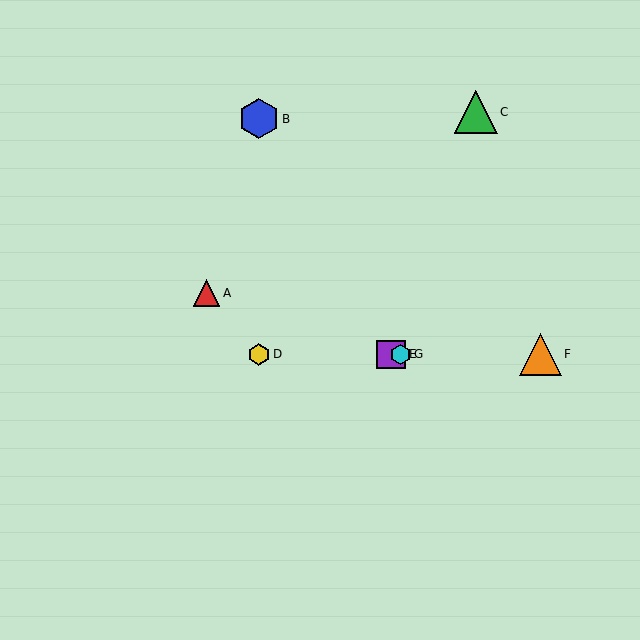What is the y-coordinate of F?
Object F is at y≈354.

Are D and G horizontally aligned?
Yes, both are at y≈354.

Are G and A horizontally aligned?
No, G is at y≈354 and A is at y≈293.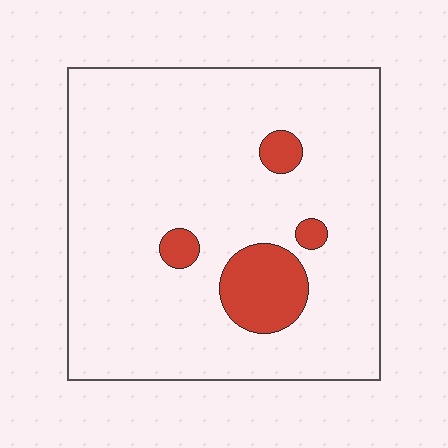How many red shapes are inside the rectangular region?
4.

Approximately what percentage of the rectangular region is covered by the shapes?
Approximately 10%.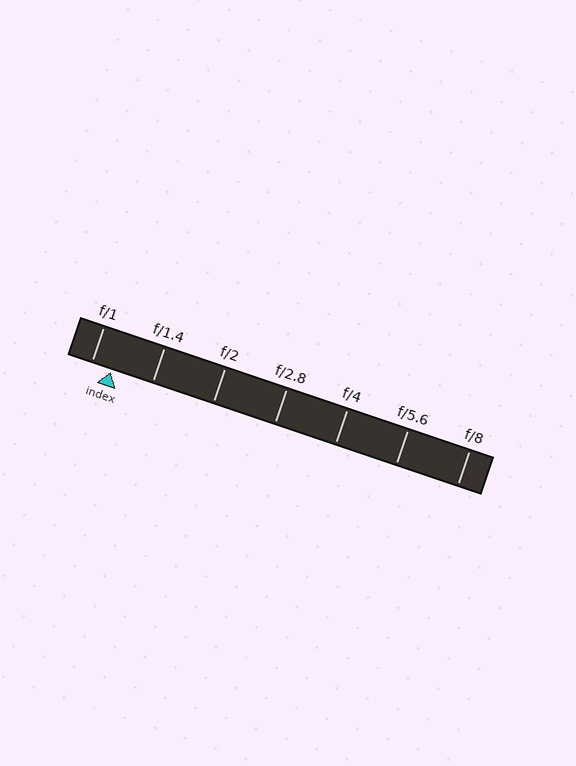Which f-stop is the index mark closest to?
The index mark is closest to f/1.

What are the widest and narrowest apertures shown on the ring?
The widest aperture shown is f/1 and the narrowest is f/8.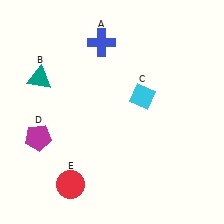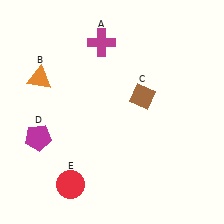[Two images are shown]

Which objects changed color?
A changed from blue to magenta. B changed from teal to orange. C changed from cyan to brown.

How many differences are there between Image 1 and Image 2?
There are 3 differences between the two images.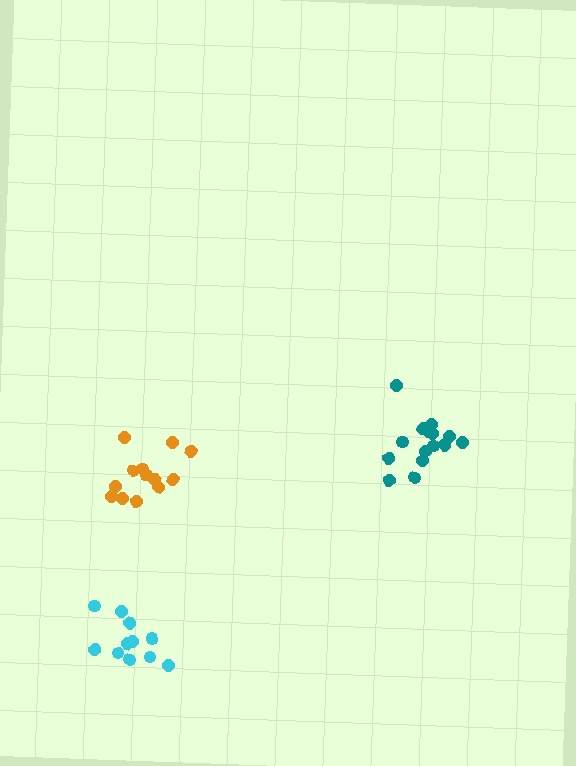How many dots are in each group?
Group 1: 13 dots, Group 2: 11 dots, Group 3: 15 dots (39 total).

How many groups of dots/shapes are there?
There are 3 groups.